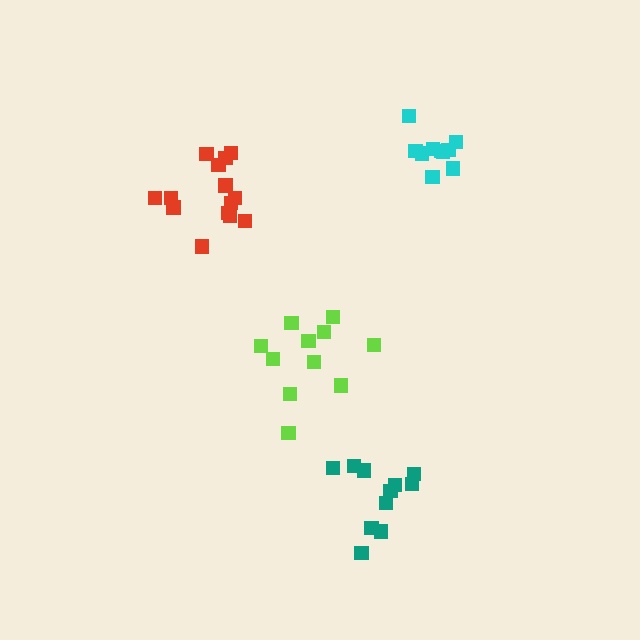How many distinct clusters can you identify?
There are 4 distinct clusters.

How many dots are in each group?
Group 1: 11 dots, Group 2: 11 dots, Group 3: 11 dots, Group 4: 14 dots (47 total).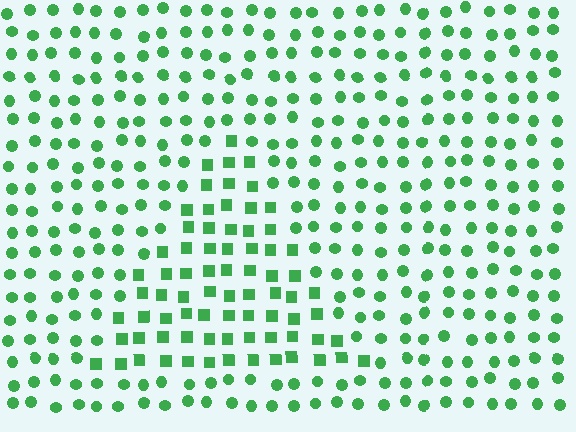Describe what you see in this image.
The image is filled with small green elements arranged in a uniform grid. A triangle-shaped region contains squares, while the surrounding area contains circles. The boundary is defined purely by the change in element shape.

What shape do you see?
I see a triangle.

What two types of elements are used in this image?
The image uses squares inside the triangle region and circles outside it.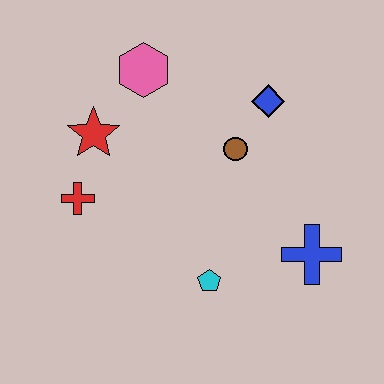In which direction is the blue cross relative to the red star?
The blue cross is to the right of the red star.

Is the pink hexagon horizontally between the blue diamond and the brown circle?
No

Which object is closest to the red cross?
The red star is closest to the red cross.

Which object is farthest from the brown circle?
The red cross is farthest from the brown circle.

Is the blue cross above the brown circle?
No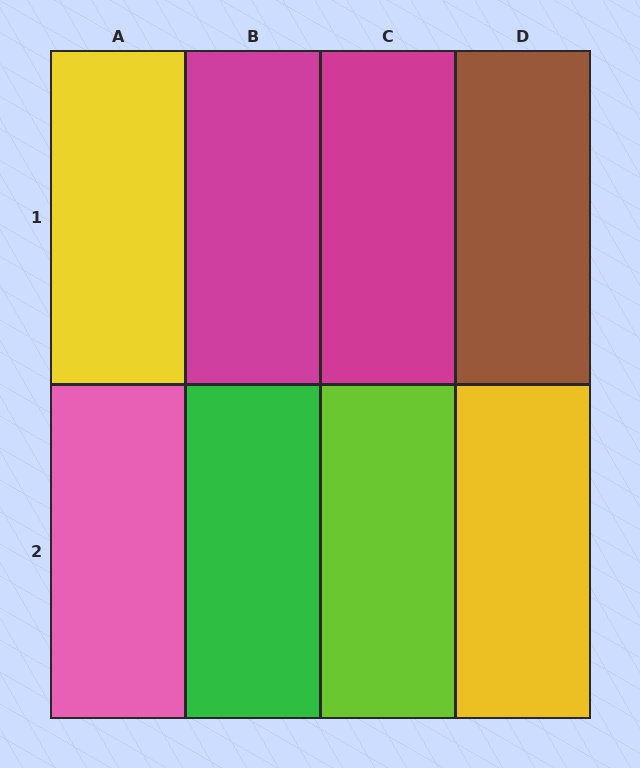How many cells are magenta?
2 cells are magenta.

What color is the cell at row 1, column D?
Brown.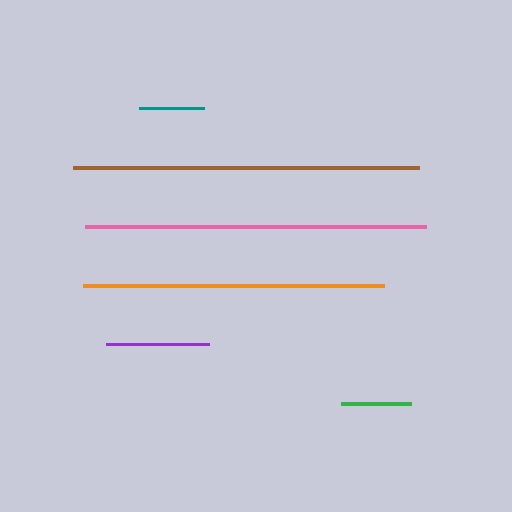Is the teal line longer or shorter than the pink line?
The pink line is longer than the teal line.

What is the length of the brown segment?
The brown segment is approximately 346 pixels long.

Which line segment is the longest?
The brown line is the longest at approximately 346 pixels.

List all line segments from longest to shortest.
From longest to shortest: brown, pink, orange, purple, green, teal.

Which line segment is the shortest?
The teal line is the shortest at approximately 65 pixels.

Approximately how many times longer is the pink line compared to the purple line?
The pink line is approximately 3.3 times the length of the purple line.